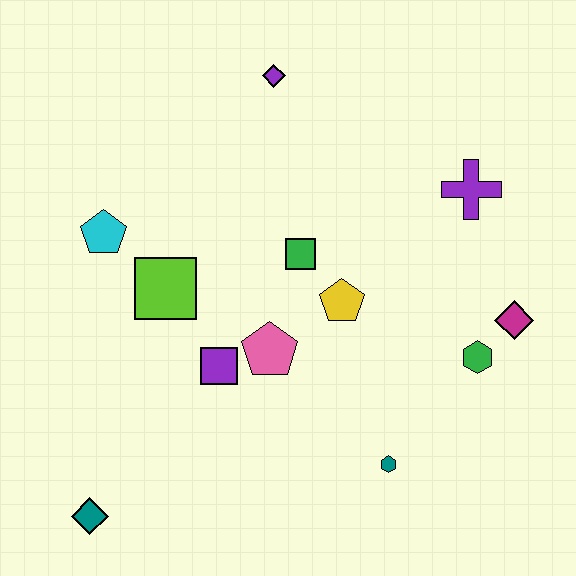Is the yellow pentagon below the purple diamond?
Yes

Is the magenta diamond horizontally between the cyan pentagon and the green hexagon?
No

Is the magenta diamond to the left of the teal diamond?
No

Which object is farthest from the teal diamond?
The purple cross is farthest from the teal diamond.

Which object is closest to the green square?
The yellow pentagon is closest to the green square.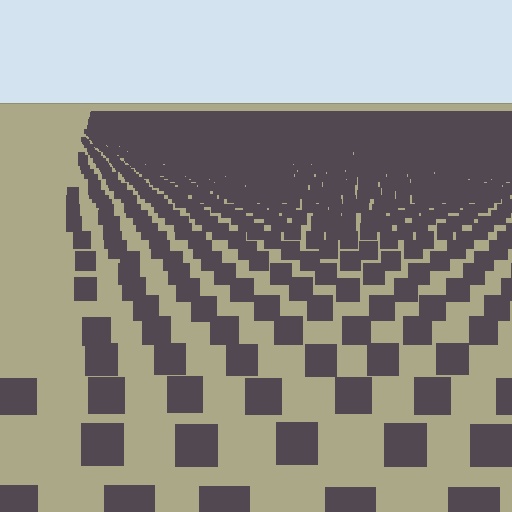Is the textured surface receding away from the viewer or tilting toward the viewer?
The surface is receding away from the viewer. Texture elements get smaller and denser toward the top.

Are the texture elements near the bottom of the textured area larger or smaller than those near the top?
Larger. Near the bottom, elements are closer to the viewer and appear at a bigger on-screen size.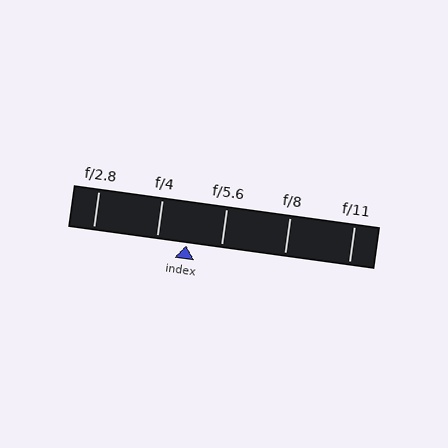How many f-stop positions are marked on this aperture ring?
There are 5 f-stop positions marked.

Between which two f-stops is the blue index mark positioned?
The index mark is between f/4 and f/5.6.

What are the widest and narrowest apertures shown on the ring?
The widest aperture shown is f/2.8 and the narrowest is f/11.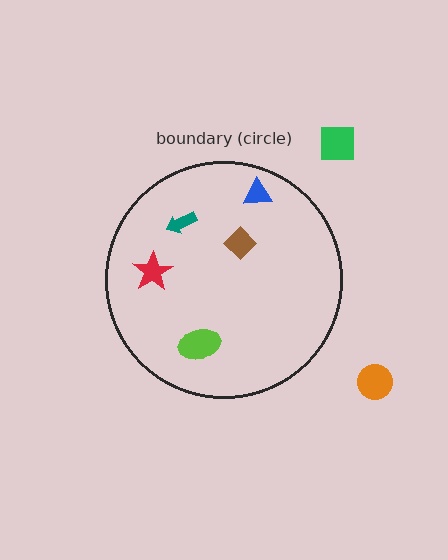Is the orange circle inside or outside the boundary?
Outside.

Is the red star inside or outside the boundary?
Inside.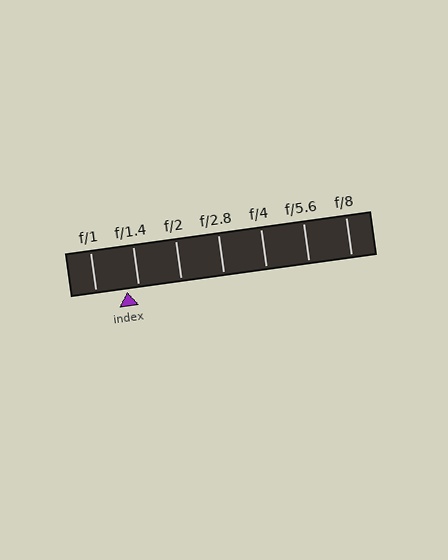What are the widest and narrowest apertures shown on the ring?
The widest aperture shown is f/1 and the narrowest is f/8.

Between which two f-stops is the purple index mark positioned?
The index mark is between f/1 and f/1.4.